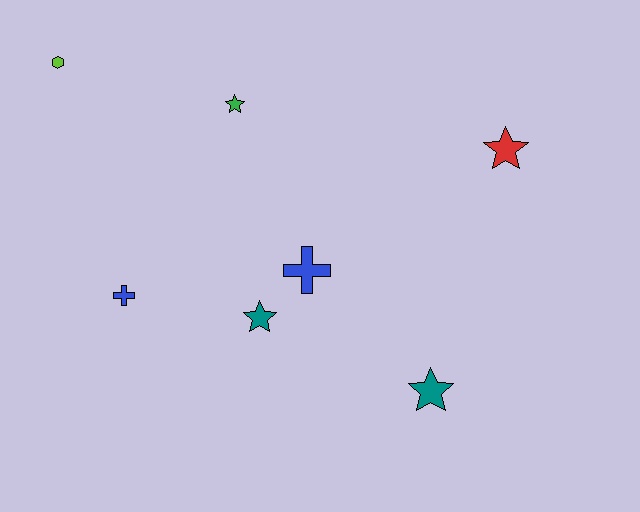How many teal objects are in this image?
There are 2 teal objects.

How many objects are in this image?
There are 7 objects.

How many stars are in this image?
There are 4 stars.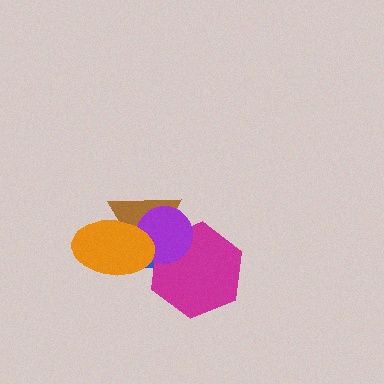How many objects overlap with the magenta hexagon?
3 objects overlap with the magenta hexagon.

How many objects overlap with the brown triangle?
4 objects overlap with the brown triangle.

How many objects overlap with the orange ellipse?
3 objects overlap with the orange ellipse.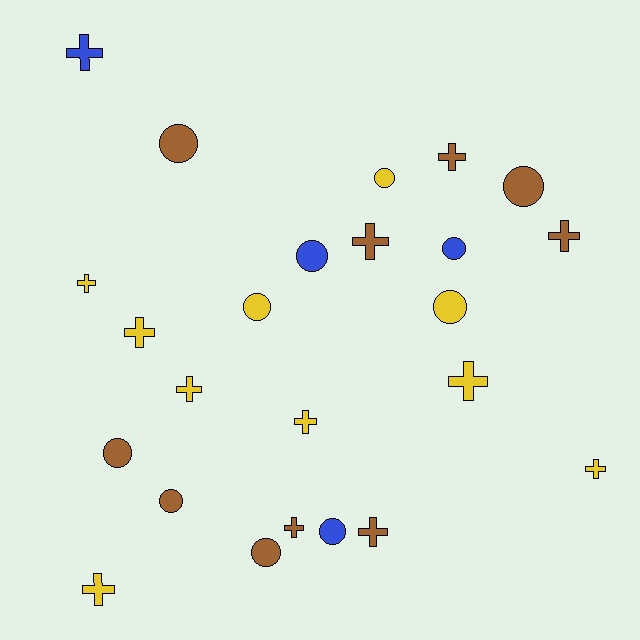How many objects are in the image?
There are 24 objects.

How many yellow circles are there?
There are 3 yellow circles.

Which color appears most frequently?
Yellow, with 10 objects.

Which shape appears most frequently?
Cross, with 13 objects.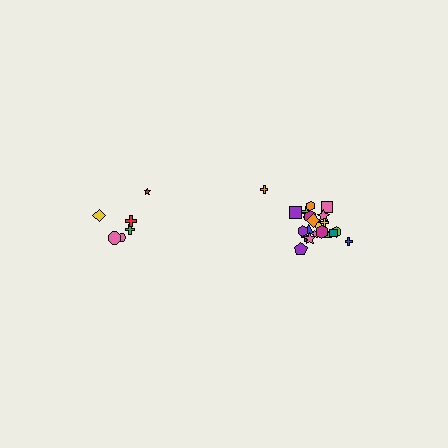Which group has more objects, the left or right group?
The right group.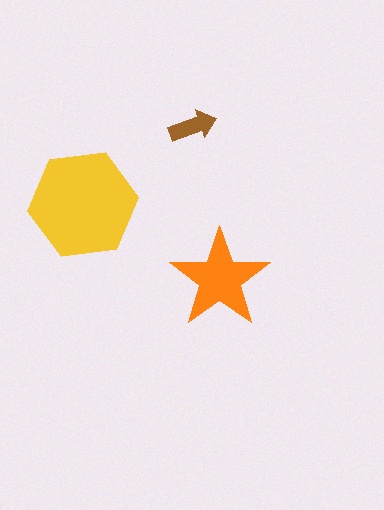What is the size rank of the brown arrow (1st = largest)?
3rd.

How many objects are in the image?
There are 3 objects in the image.